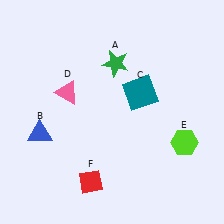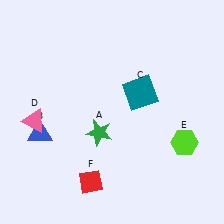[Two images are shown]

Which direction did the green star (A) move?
The green star (A) moved down.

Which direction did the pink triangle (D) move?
The pink triangle (D) moved left.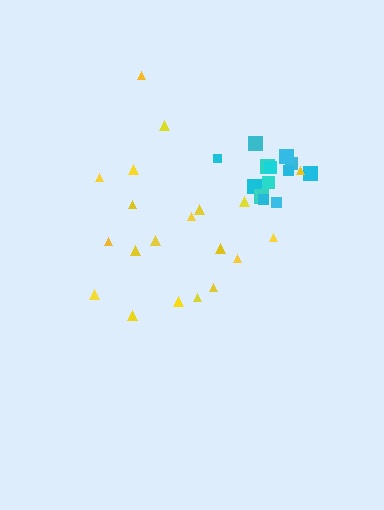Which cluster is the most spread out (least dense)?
Yellow.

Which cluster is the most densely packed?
Cyan.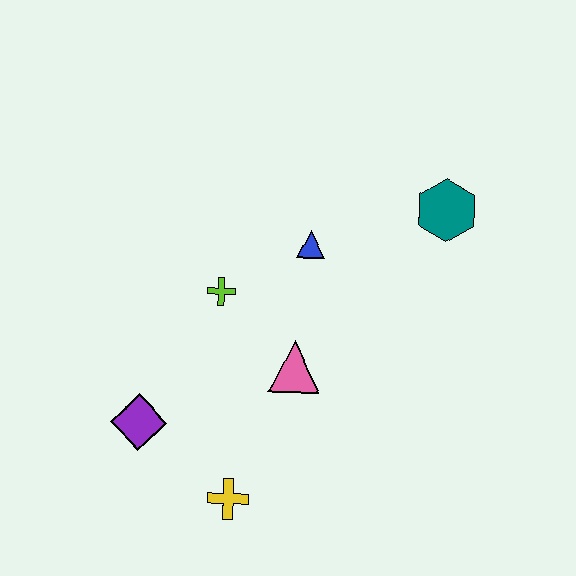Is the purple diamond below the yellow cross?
No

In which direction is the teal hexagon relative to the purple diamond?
The teal hexagon is to the right of the purple diamond.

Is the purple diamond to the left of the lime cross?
Yes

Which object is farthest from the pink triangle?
The teal hexagon is farthest from the pink triangle.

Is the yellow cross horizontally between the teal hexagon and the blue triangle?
No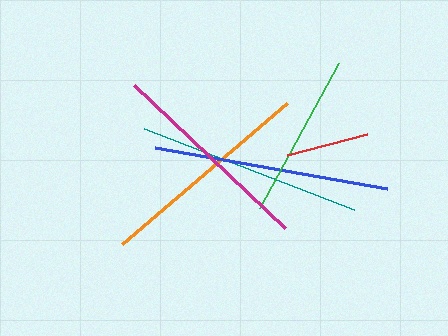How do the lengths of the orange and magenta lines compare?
The orange and magenta lines are approximately the same length.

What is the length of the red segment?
The red segment is approximately 83 pixels long.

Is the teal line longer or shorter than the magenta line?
The teal line is longer than the magenta line.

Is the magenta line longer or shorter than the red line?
The magenta line is longer than the red line.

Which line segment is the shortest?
The red line is the shortest at approximately 83 pixels.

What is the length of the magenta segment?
The magenta segment is approximately 208 pixels long.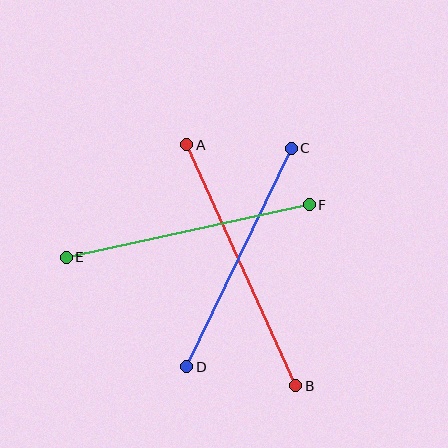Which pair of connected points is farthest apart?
Points A and B are farthest apart.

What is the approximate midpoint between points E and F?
The midpoint is at approximately (188, 231) pixels.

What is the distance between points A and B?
The distance is approximately 265 pixels.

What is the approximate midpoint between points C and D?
The midpoint is at approximately (239, 258) pixels.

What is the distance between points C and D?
The distance is approximately 242 pixels.